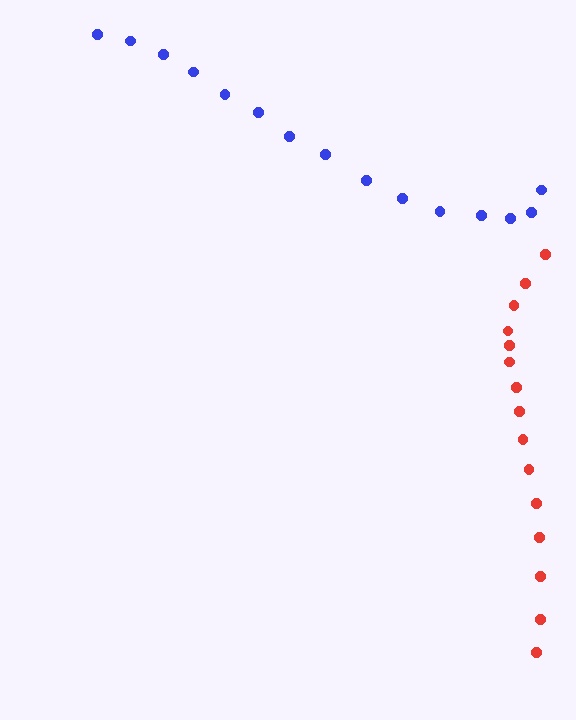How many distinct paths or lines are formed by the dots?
There are 2 distinct paths.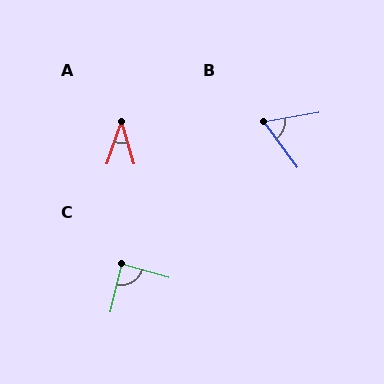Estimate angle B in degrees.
Approximately 63 degrees.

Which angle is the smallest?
A, at approximately 35 degrees.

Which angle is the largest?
C, at approximately 87 degrees.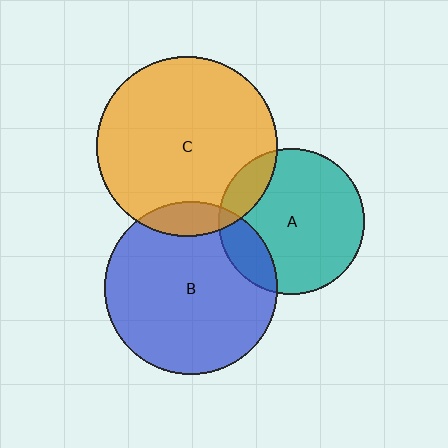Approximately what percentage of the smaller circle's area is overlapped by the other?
Approximately 15%.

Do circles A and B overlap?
Yes.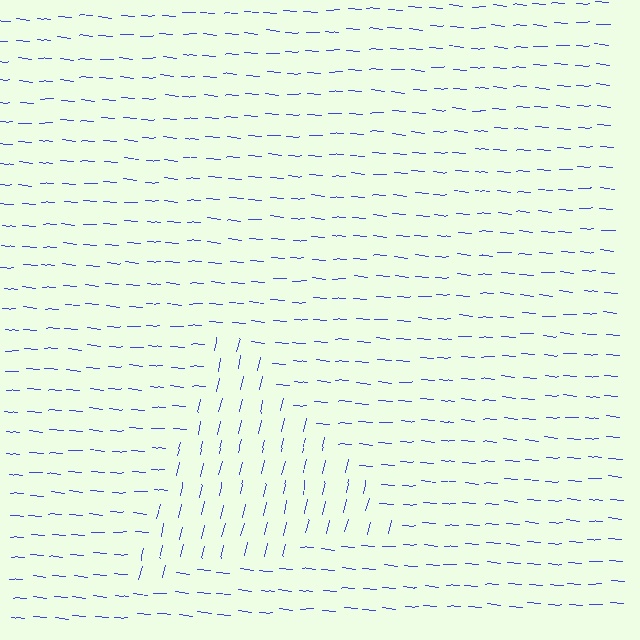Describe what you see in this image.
The image is filled with small blue line segments. A triangle region in the image has lines oriented differently from the surrounding lines, creating a visible texture boundary.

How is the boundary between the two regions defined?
The boundary is defined purely by a change in line orientation (approximately 82 degrees difference). All lines are the same color and thickness.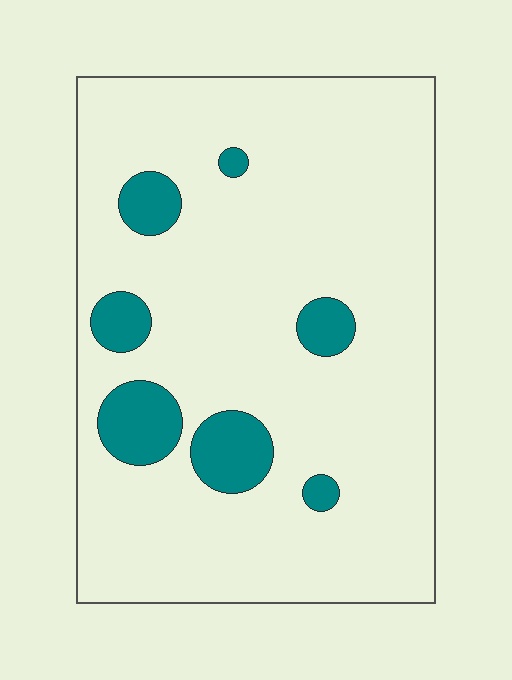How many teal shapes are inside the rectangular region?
7.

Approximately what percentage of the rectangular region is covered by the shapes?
Approximately 10%.